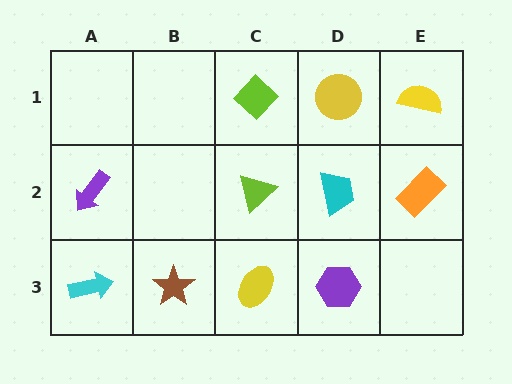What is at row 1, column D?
A yellow circle.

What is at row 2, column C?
A lime triangle.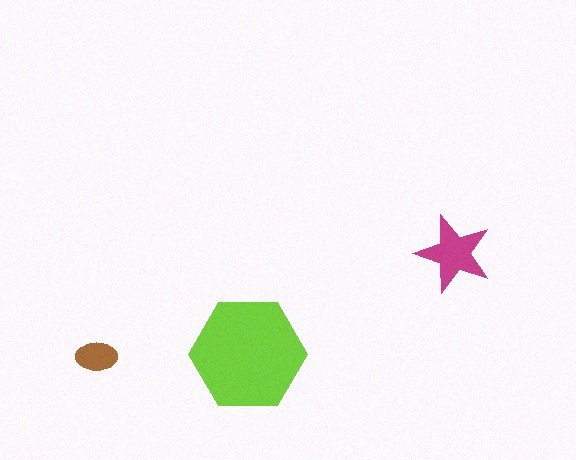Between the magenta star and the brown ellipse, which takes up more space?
The magenta star.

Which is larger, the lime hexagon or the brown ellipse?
The lime hexagon.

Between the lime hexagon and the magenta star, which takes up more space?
The lime hexagon.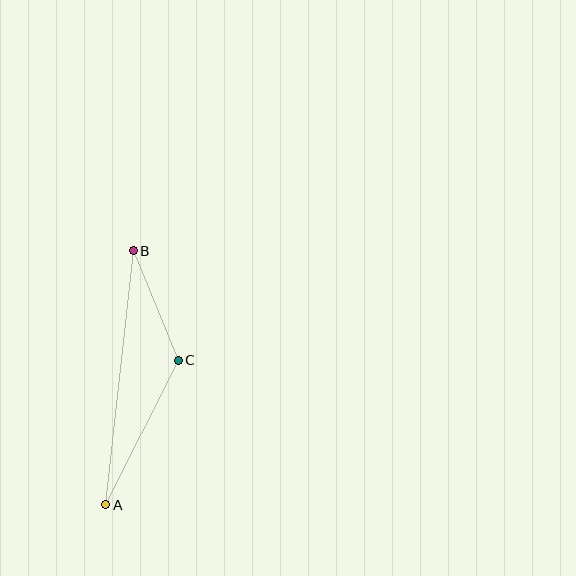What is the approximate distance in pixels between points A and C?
The distance between A and C is approximately 161 pixels.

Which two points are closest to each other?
Points B and C are closest to each other.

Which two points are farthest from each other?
Points A and B are farthest from each other.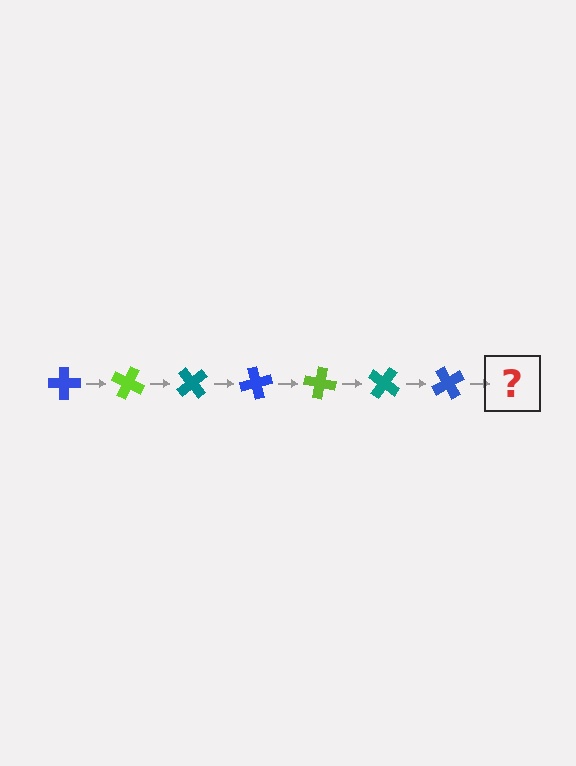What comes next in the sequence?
The next element should be a lime cross, rotated 175 degrees from the start.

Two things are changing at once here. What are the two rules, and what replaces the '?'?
The two rules are that it rotates 25 degrees each step and the color cycles through blue, lime, and teal. The '?' should be a lime cross, rotated 175 degrees from the start.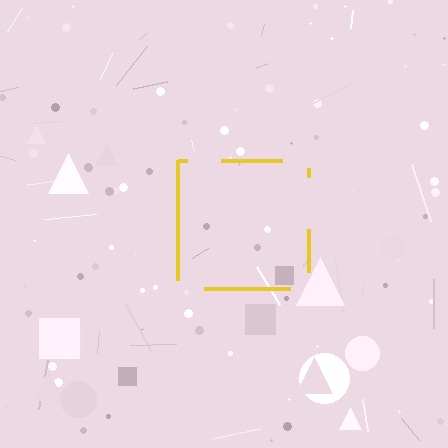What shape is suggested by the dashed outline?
The dashed outline suggests a square.